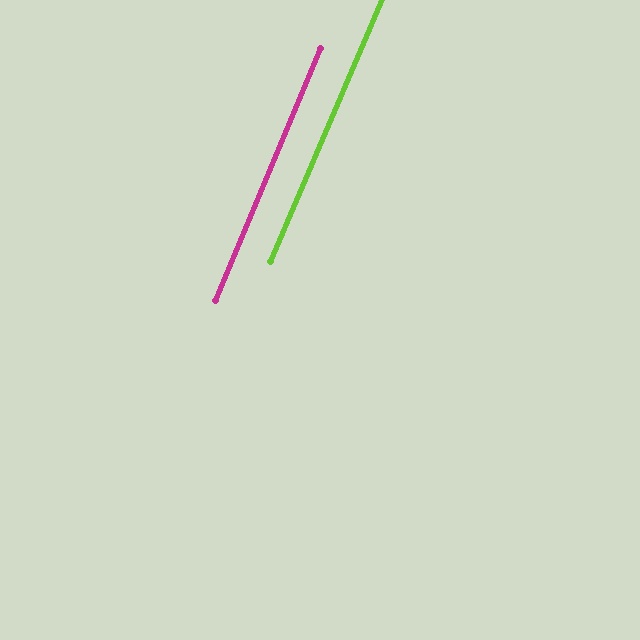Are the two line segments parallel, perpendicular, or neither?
Parallel — their directions differ by only 0.3°.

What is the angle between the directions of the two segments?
Approximately 0 degrees.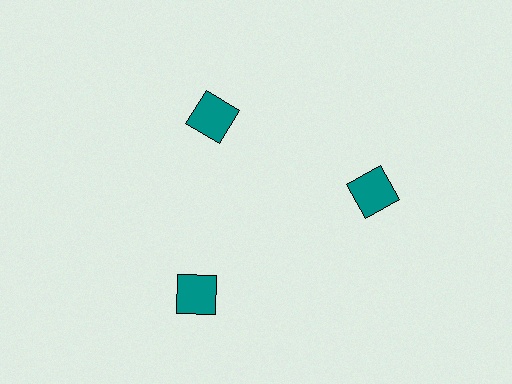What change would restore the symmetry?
The symmetry would be restored by moving it outward, back onto the ring so that all 3 squares sit at equal angles and equal distance from the center.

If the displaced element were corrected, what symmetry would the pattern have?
It would have 3-fold rotational symmetry — the pattern would map onto itself every 120 degrees.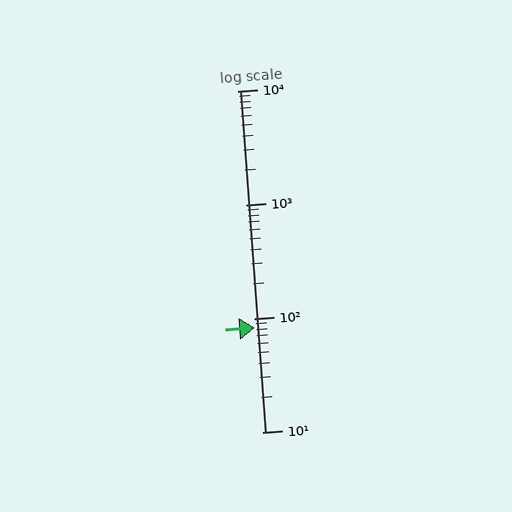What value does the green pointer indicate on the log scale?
The pointer indicates approximately 83.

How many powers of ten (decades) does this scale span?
The scale spans 3 decades, from 10 to 10000.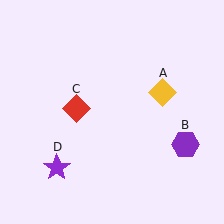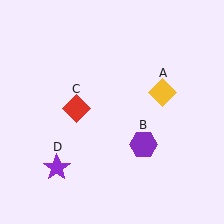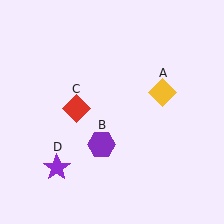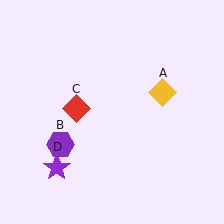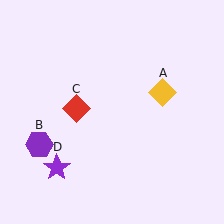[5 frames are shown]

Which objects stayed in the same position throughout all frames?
Yellow diamond (object A) and red diamond (object C) and purple star (object D) remained stationary.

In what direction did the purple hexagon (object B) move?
The purple hexagon (object B) moved left.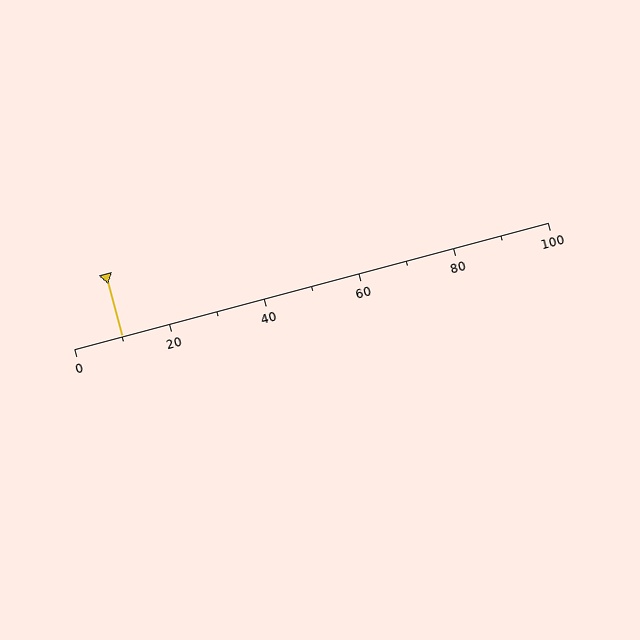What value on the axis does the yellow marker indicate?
The marker indicates approximately 10.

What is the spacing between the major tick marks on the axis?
The major ticks are spaced 20 apart.